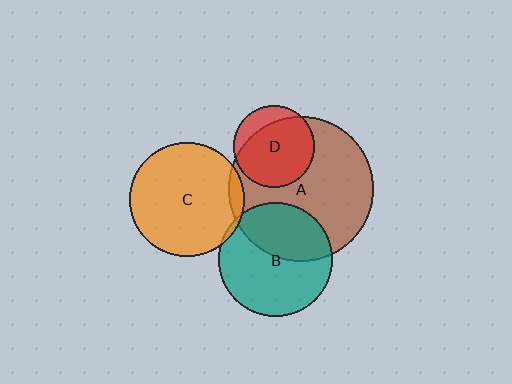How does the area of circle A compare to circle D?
Approximately 3.2 times.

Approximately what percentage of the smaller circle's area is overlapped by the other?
Approximately 40%.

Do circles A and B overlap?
Yes.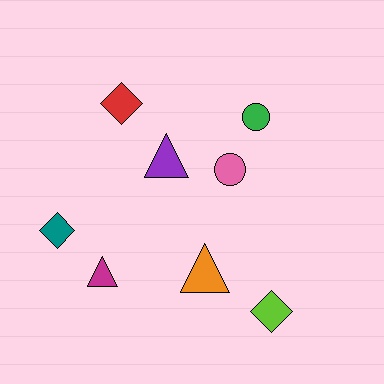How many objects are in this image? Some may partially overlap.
There are 8 objects.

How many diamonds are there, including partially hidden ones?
There are 3 diamonds.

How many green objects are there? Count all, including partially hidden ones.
There is 1 green object.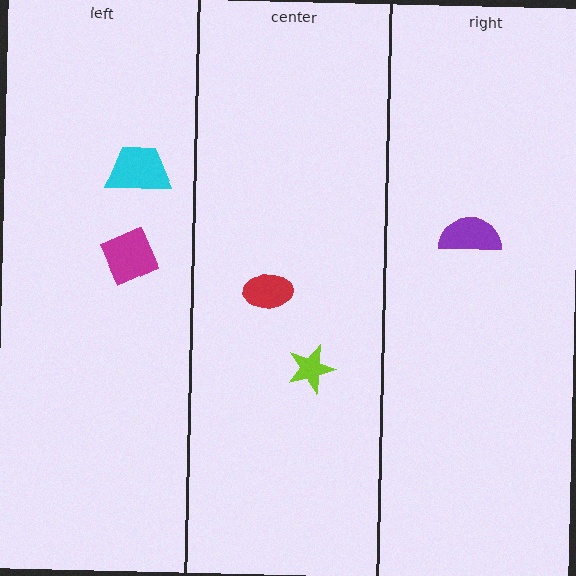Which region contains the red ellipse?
The center region.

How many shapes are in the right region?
1.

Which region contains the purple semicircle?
The right region.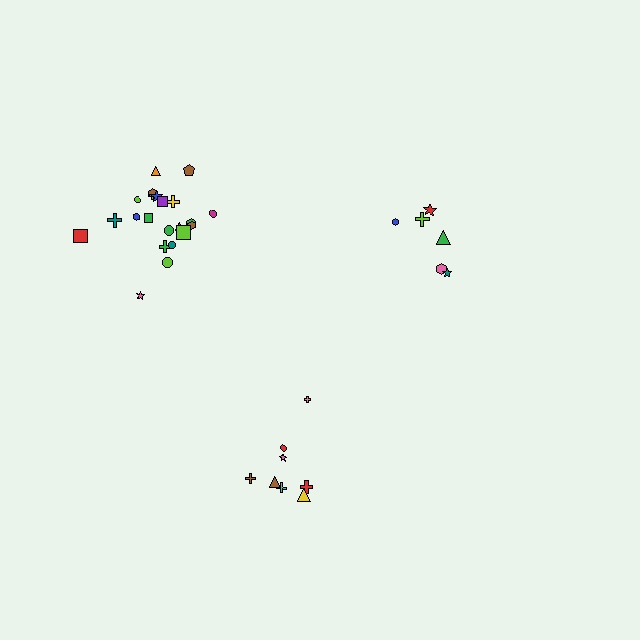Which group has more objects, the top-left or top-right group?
The top-left group.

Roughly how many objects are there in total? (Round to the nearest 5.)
Roughly 35 objects in total.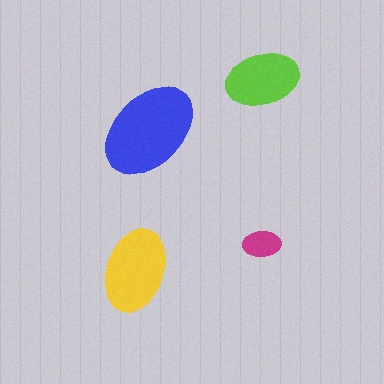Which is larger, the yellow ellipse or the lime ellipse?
The yellow one.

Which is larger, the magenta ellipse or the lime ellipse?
The lime one.